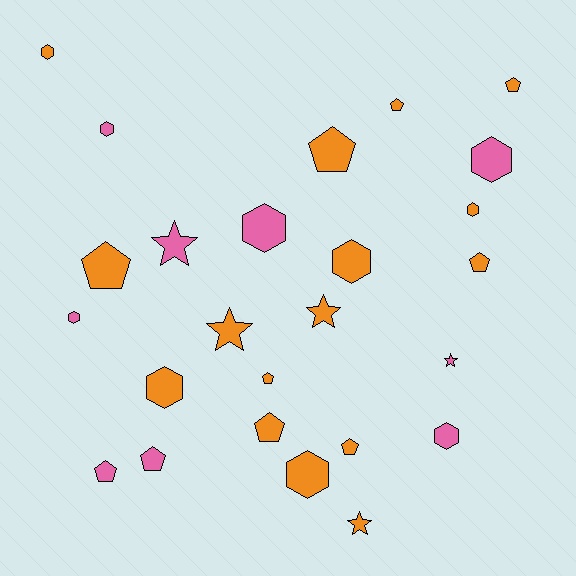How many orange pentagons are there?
There are 8 orange pentagons.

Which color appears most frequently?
Orange, with 16 objects.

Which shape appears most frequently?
Hexagon, with 10 objects.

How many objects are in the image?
There are 25 objects.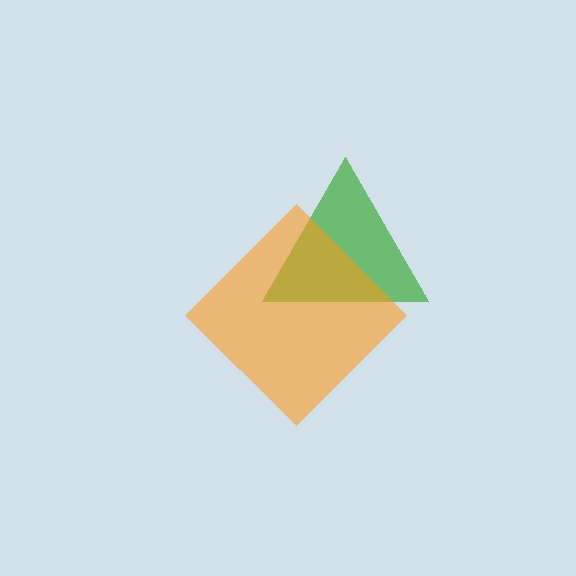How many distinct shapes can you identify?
There are 2 distinct shapes: a green triangle, an orange diamond.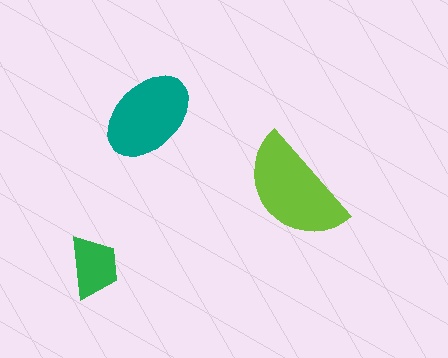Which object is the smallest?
The green trapezoid.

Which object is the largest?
The lime semicircle.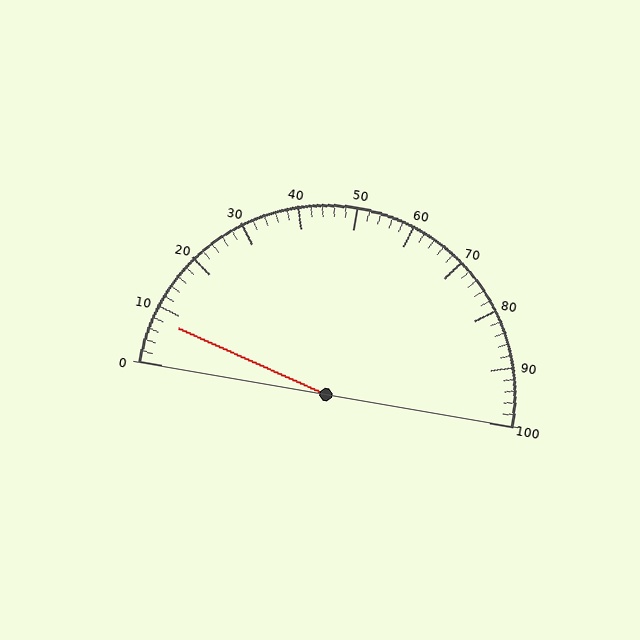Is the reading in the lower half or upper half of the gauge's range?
The reading is in the lower half of the range (0 to 100).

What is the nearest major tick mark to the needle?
The nearest major tick mark is 10.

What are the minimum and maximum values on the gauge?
The gauge ranges from 0 to 100.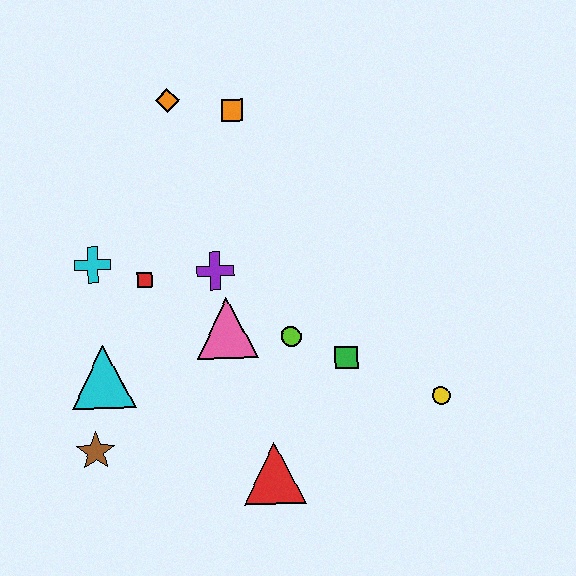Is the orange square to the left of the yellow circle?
Yes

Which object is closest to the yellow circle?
The green square is closest to the yellow circle.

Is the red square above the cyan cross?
No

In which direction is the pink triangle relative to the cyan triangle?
The pink triangle is to the right of the cyan triangle.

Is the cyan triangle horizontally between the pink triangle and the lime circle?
No